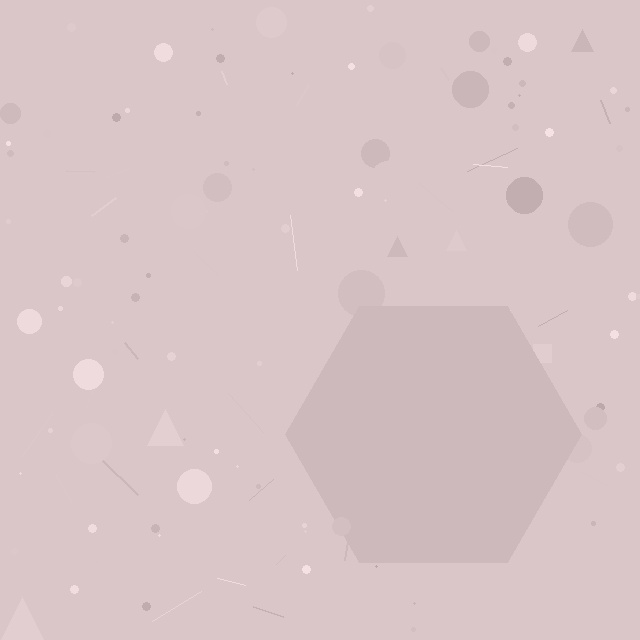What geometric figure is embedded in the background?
A hexagon is embedded in the background.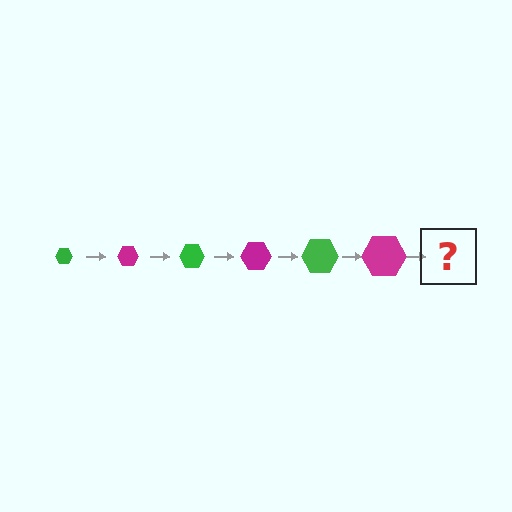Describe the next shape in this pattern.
It should be a green hexagon, larger than the previous one.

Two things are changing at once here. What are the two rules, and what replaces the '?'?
The two rules are that the hexagon grows larger each step and the color cycles through green and magenta. The '?' should be a green hexagon, larger than the previous one.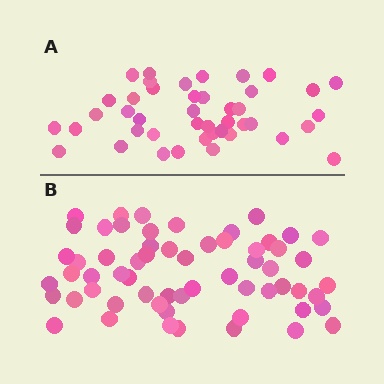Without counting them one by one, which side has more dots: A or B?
Region B (the bottom region) has more dots.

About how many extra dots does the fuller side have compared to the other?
Region B has approximately 15 more dots than region A.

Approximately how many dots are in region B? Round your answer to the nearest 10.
About 60 dots.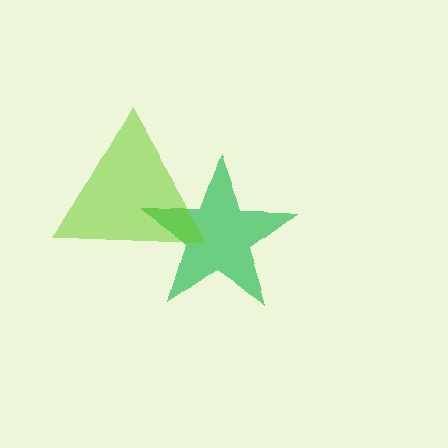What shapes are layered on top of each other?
The layered shapes are: a green star, a lime triangle.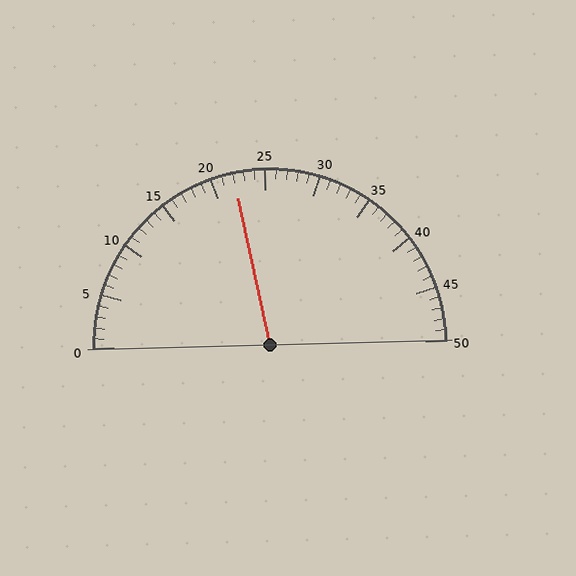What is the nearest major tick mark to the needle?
The nearest major tick mark is 20.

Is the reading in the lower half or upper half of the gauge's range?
The reading is in the lower half of the range (0 to 50).